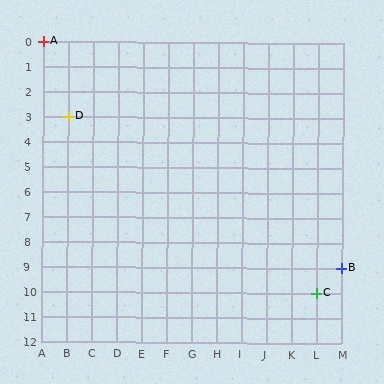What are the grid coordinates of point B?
Point B is at grid coordinates (M, 9).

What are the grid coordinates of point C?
Point C is at grid coordinates (L, 10).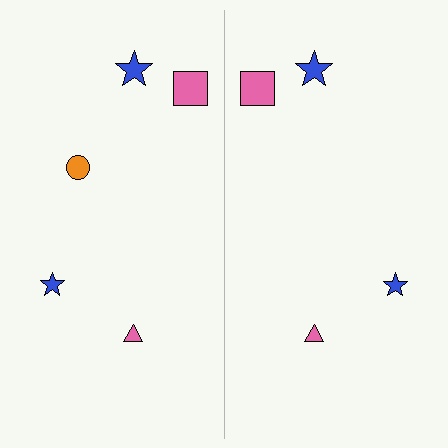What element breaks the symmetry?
A orange circle is missing from the right side.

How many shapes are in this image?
There are 9 shapes in this image.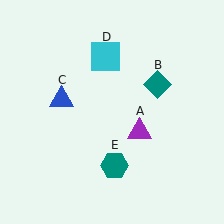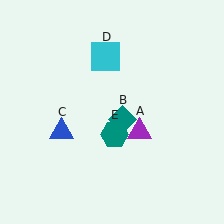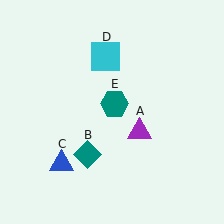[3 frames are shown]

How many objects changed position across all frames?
3 objects changed position: teal diamond (object B), blue triangle (object C), teal hexagon (object E).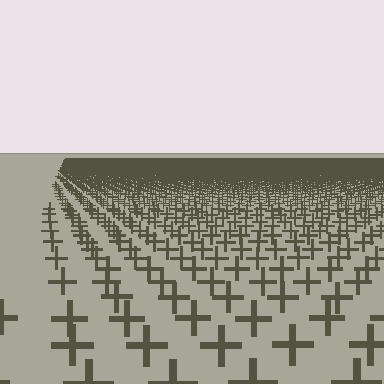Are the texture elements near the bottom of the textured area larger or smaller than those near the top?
Larger. Near the bottom, elements are closer to the viewer and appear at a bigger on-screen size.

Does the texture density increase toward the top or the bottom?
Density increases toward the top.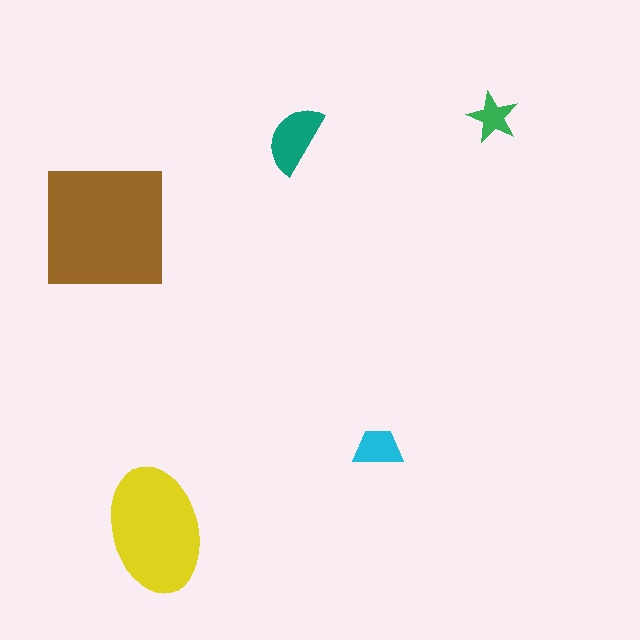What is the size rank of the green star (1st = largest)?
5th.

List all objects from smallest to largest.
The green star, the cyan trapezoid, the teal semicircle, the yellow ellipse, the brown square.